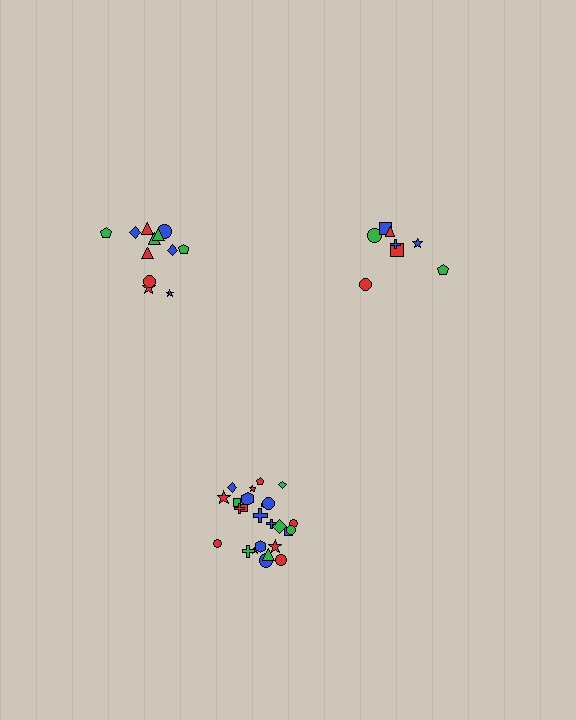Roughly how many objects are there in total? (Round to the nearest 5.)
Roughly 45 objects in total.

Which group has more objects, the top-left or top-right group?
The top-left group.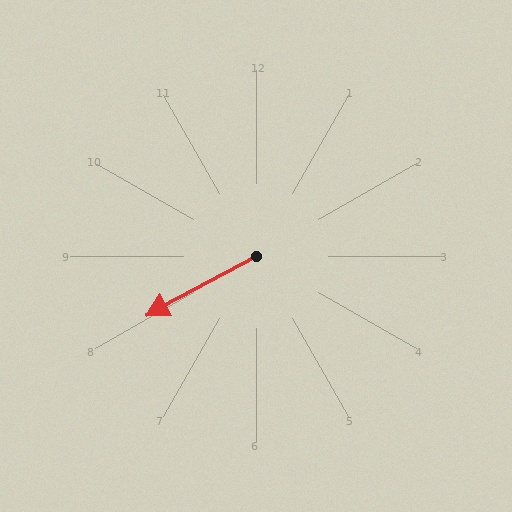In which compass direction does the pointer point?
Southwest.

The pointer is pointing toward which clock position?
Roughly 8 o'clock.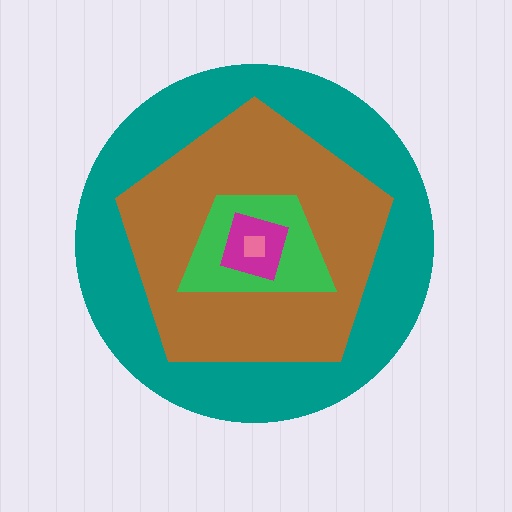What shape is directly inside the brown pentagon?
The green trapezoid.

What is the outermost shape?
The teal circle.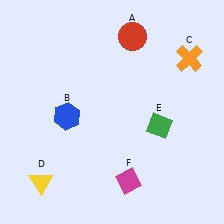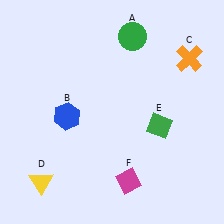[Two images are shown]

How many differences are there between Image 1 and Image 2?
There is 1 difference between the two images.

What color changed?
The circle (A) changed from red in Image 1 to green in Image 2.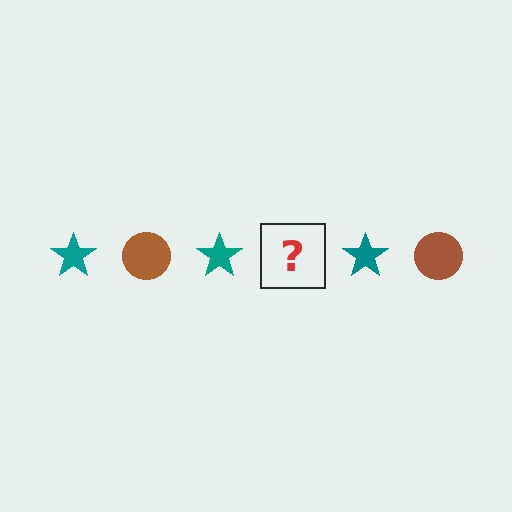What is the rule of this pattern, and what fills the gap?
The rule is that the pattern alternates between teal star and brown circle. The gap should be filled with a brown circle.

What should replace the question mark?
The question mark should be replaced with a brown circle.